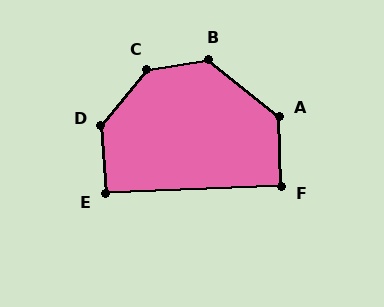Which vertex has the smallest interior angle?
F, at approximately 91 degrees.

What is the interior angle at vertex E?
Approximately 92 degrees (approximately right).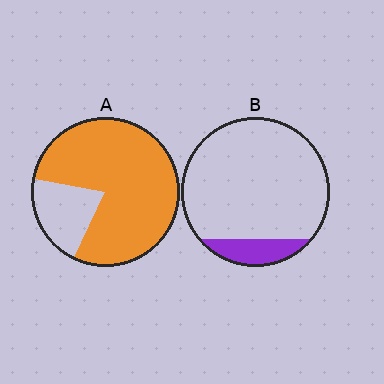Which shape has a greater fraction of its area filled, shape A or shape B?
Shape A.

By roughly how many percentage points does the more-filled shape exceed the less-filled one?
By roughly 65 percentage points (A over B).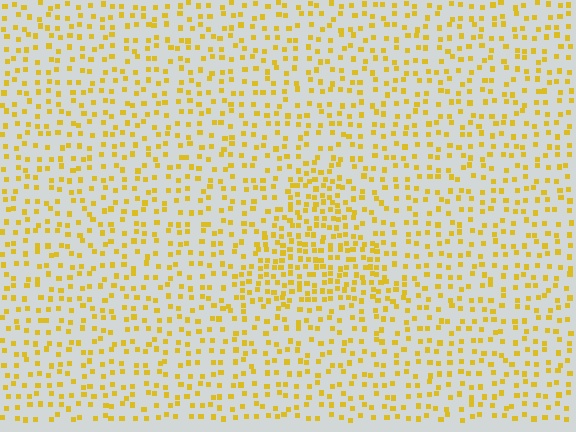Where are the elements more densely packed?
The elements are more densely packed inside the triangle boundary.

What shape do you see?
I see a triangle.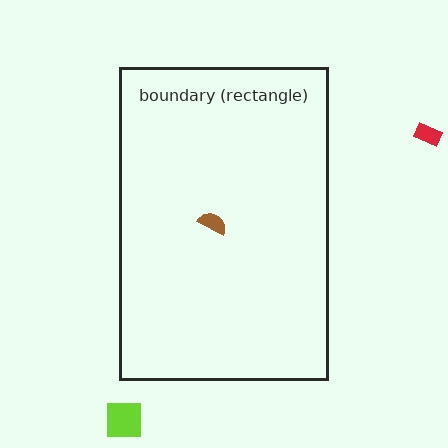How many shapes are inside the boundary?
1 inside, 2 outside.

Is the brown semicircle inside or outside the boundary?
Inside.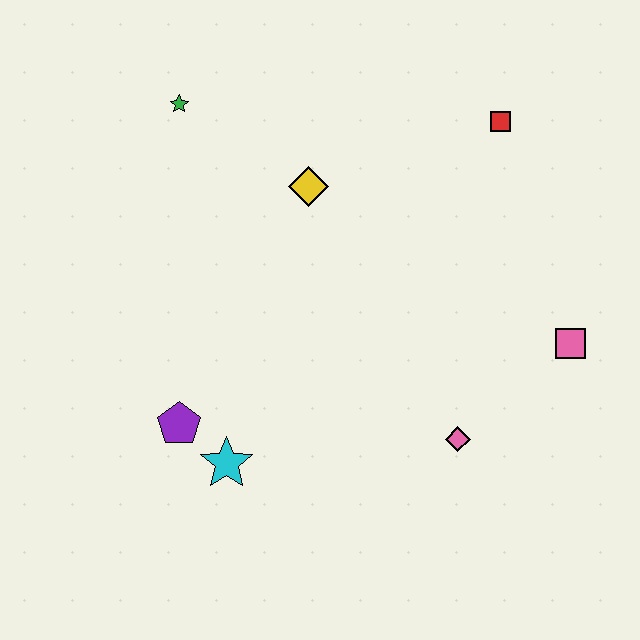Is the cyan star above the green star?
No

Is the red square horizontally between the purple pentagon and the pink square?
Yes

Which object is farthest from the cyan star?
The red square is farthest from the cyan star.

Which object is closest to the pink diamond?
The pink square is closest to the pink diamond.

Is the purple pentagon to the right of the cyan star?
No